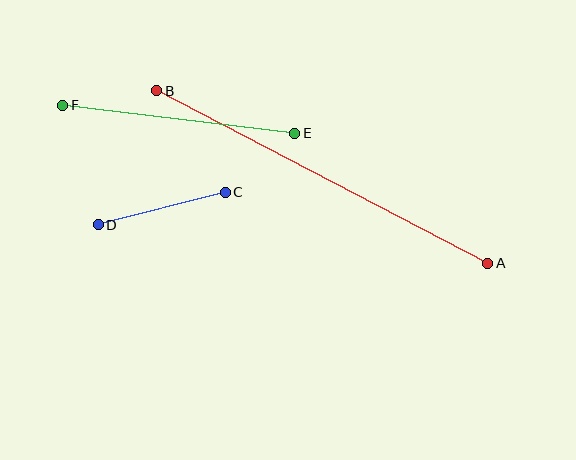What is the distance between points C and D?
The distance is approximately 131 pixels.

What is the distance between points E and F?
The distance is approximately 234 pixels.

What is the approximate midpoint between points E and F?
The midpoint is at approximately (179, 119) pixels.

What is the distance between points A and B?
The distance is approximately 373 pixels.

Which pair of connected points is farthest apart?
Points A and B are farthest apart.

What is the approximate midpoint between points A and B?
The midpoint is at approximately (322, 177) pixels.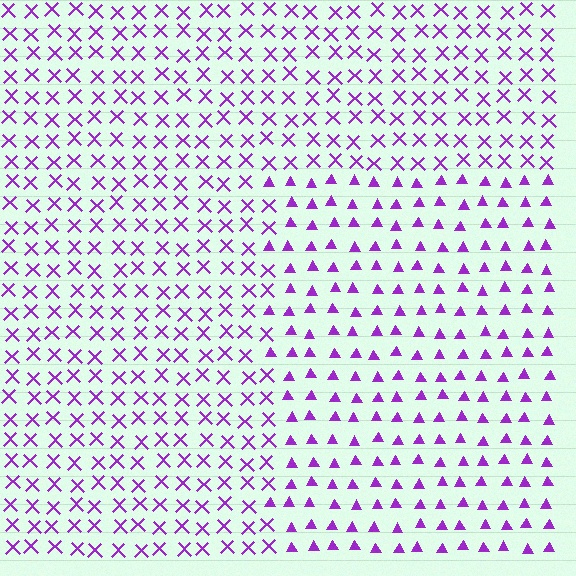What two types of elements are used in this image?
The image uses triangles inside the rectangle region and X marks outside it.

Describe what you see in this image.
The image is filled with small purple elements arranged in a uniform grid. A rectangle-shaped region contains triangles, while the surrounding area contains X marks. The boundary is defined purely by the change in element shape.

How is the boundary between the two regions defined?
The boundary is defined by a change in element shape: triangles inside vs. X marks outside. All elements share the same color and spacing.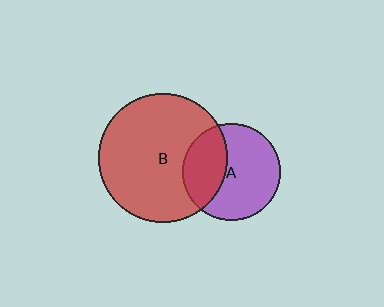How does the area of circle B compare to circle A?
Approximately 1.8 times.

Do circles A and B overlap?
Yes.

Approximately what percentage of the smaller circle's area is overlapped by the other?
Approximately 35%.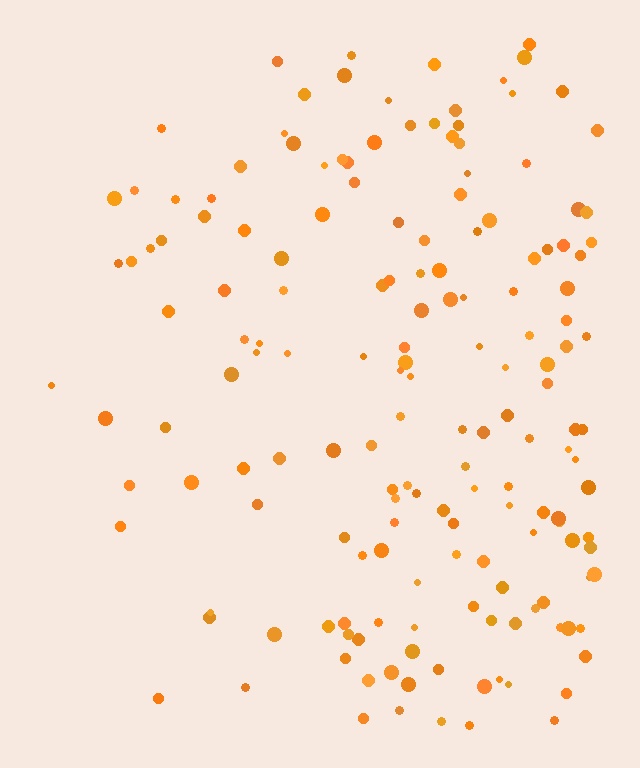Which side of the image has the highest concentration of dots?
The right.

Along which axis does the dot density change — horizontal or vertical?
Horizontal.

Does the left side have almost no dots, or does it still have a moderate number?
Still a moderate number, just noticeably fewer than the right.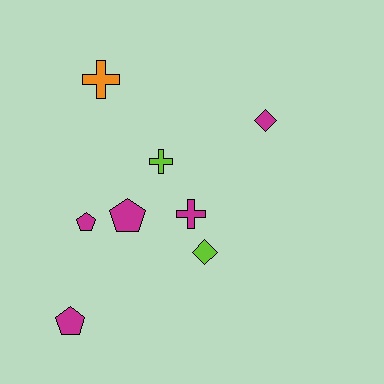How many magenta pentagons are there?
There are 3 magenta pentagons.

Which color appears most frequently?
Magenta, with 5 objects.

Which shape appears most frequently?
Cross, with 3 objects.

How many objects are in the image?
There are 8 objects.